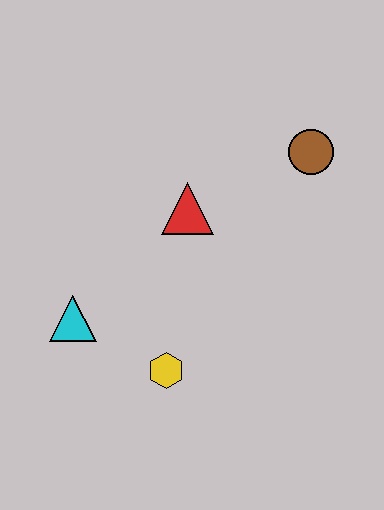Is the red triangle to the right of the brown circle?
No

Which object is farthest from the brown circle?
The cyan triangle is farthest from the brown circle.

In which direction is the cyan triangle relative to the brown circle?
The cyan triangle is to the left of the brown circle.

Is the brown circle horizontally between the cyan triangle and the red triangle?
No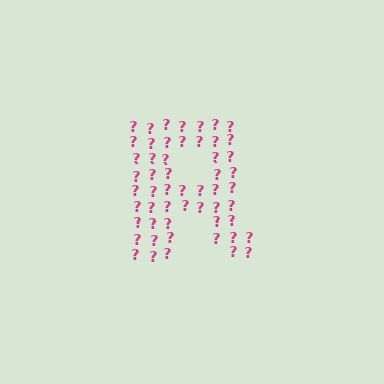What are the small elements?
The small elements are question marks.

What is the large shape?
The large shape is the letter R.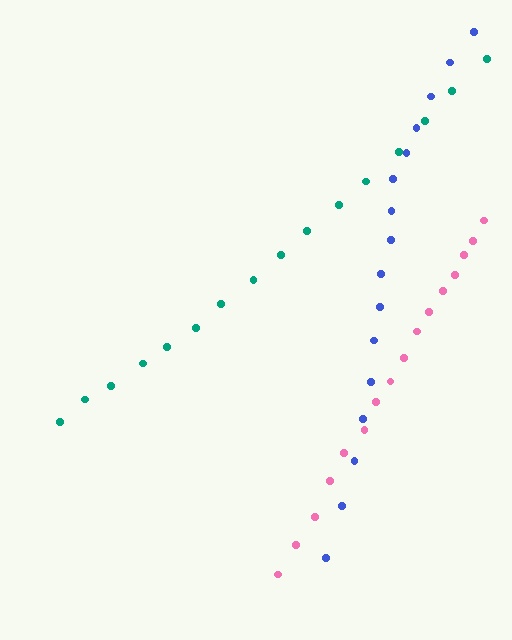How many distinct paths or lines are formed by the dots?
There are 3 distinct paths.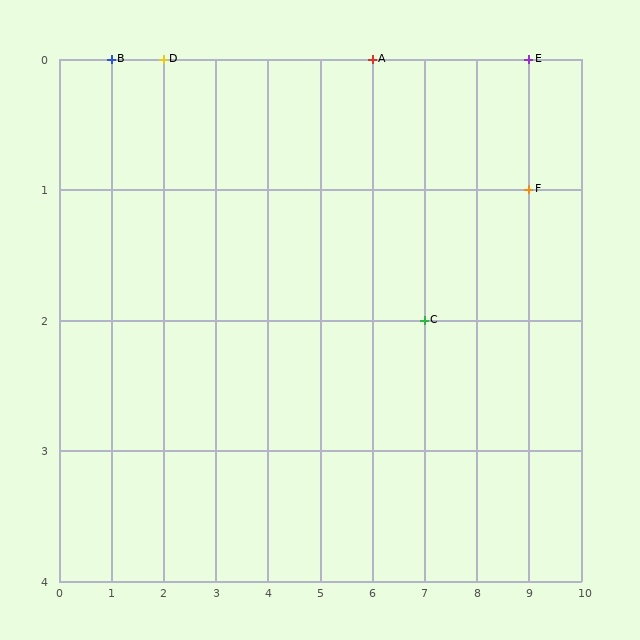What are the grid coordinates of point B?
Point B is at grid coordinates (1, 0).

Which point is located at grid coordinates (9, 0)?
Point E is at (9, 0).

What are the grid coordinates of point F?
Point F is at grid coordinates (9, 1).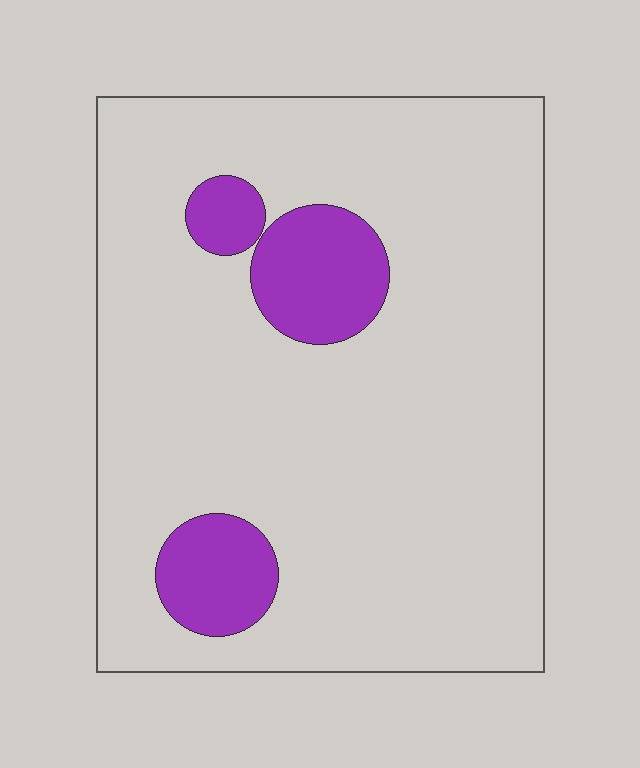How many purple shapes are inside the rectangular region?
3.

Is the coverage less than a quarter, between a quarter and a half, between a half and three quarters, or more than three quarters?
Less than a quarter.